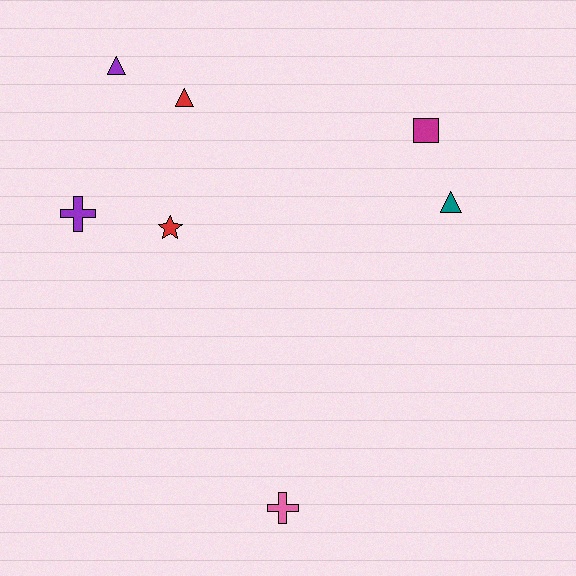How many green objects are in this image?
There are no green objects.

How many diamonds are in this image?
There are no diamonds.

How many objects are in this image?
There are 7 objects.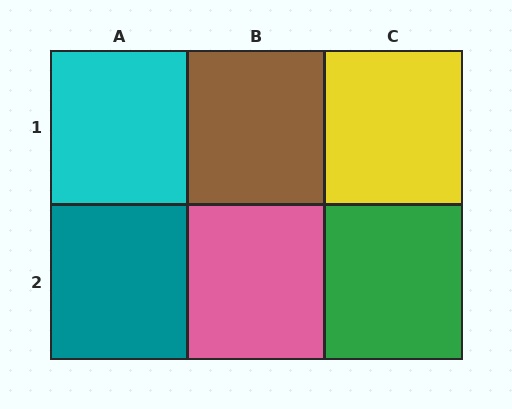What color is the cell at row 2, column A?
Teal.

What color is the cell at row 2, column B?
Pink.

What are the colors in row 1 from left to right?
Cyan, brown, yellow.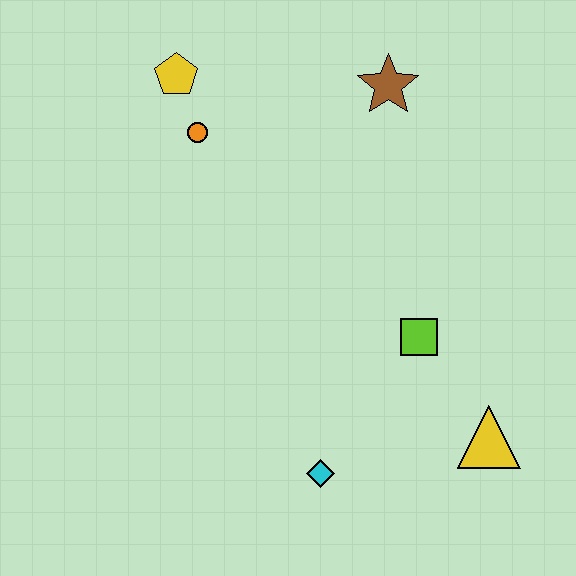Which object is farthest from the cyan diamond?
The yellow pentagon is farthest from the cyan diamond.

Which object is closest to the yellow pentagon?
The orange circle is closest to the yellow pentagon.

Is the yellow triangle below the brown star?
Yes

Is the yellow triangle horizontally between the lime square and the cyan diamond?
No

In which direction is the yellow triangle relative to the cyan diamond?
The yellow triangle is to the right of the cyan diamond.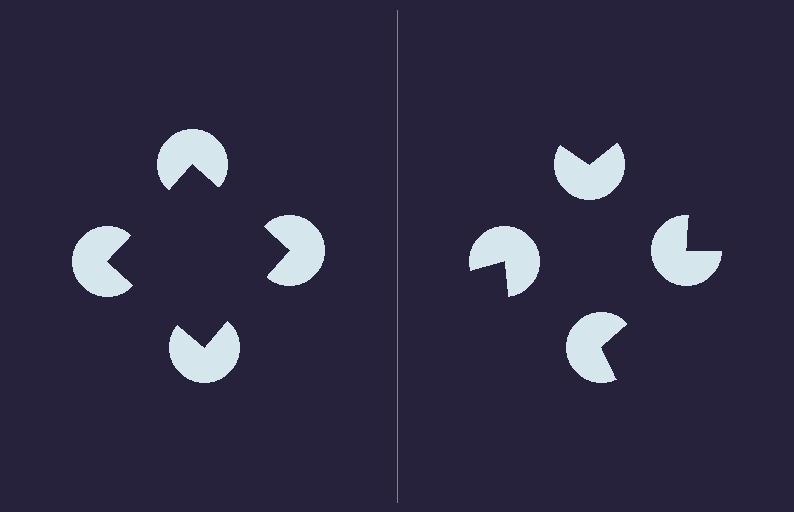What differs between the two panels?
The pac-man discs are positioned identically on both sides; only the wedge orientations differ. On the left they align to a square; on the right they are misaligned.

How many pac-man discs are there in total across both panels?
8 — 4 on each side.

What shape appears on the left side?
An illusory square.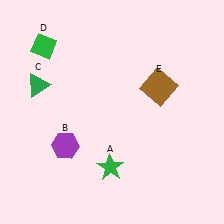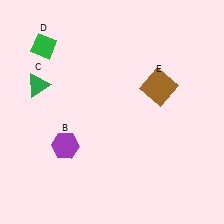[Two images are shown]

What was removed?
The green star (A) was removed in Image 2.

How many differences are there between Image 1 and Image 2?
There is 1 difference between the two images.